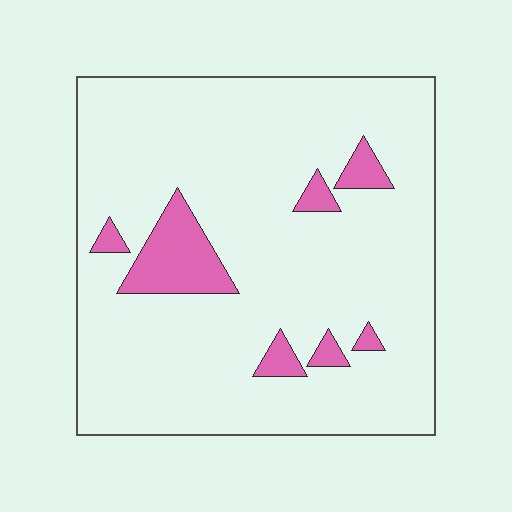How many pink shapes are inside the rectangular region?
7.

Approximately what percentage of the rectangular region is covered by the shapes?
Approximately 10%.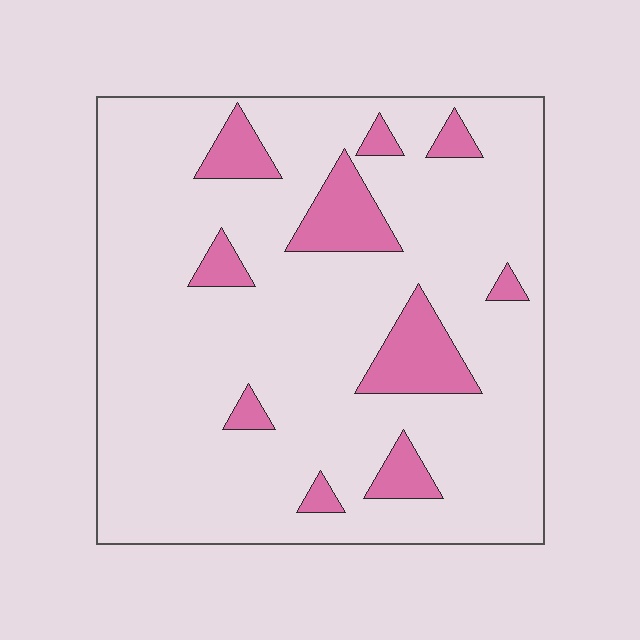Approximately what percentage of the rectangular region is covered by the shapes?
Approximately 15%.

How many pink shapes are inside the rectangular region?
10.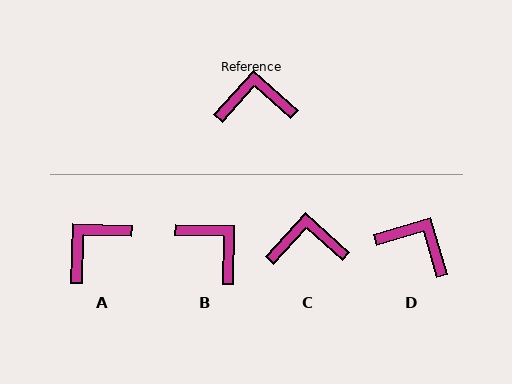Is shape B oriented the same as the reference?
No, it is off by about 49 degrees.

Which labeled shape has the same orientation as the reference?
C.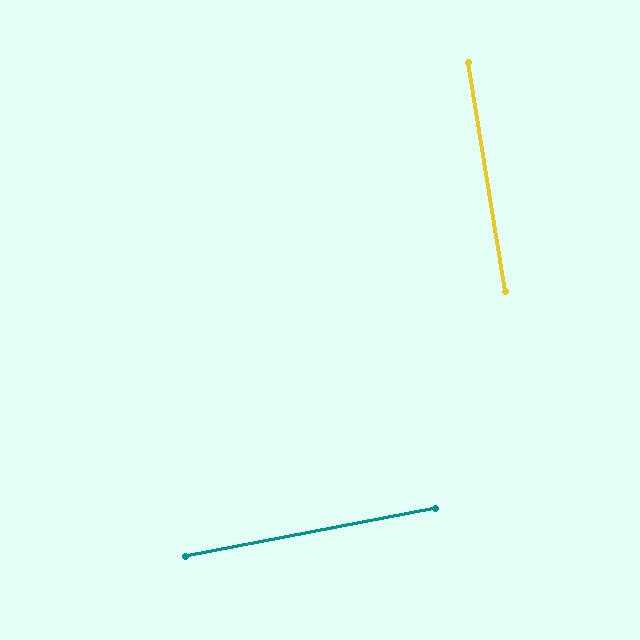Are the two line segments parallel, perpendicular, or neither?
Perpendicular — they meet at approximately 88°.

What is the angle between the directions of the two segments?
Approximately 88 degrees.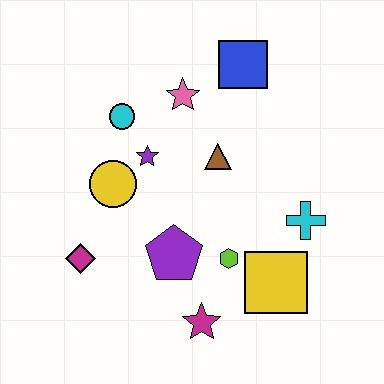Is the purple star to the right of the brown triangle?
No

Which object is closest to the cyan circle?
The purple star is closest to the cyan circle.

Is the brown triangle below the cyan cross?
No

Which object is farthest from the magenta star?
The blue square is farthest from the magenta star.